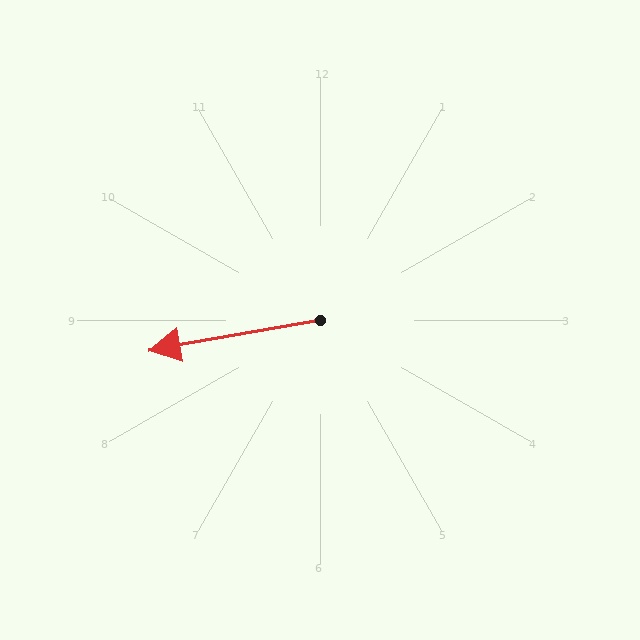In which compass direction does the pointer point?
West.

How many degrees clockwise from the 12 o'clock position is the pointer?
Approximately 260 degrees.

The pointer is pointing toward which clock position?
Roughly 9 o'clock.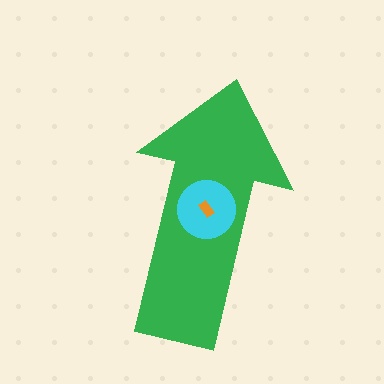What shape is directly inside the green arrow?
The cyan circle.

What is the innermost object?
The orange rectangle.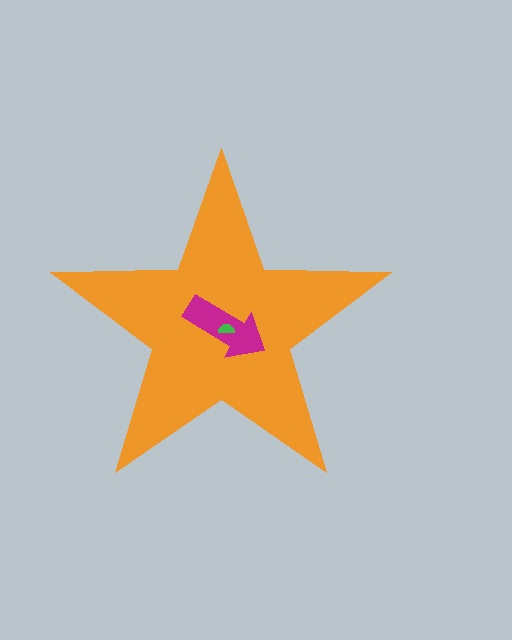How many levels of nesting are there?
3.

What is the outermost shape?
The orange star.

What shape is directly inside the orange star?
The magenta arrow.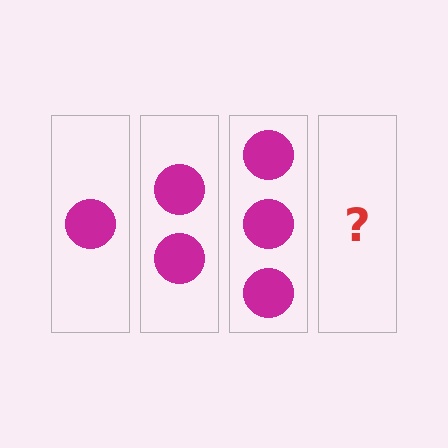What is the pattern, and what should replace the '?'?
The pattern is that each step adds one more circle. The '?' should be 4 circles.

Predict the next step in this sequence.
The next step is 4 circles.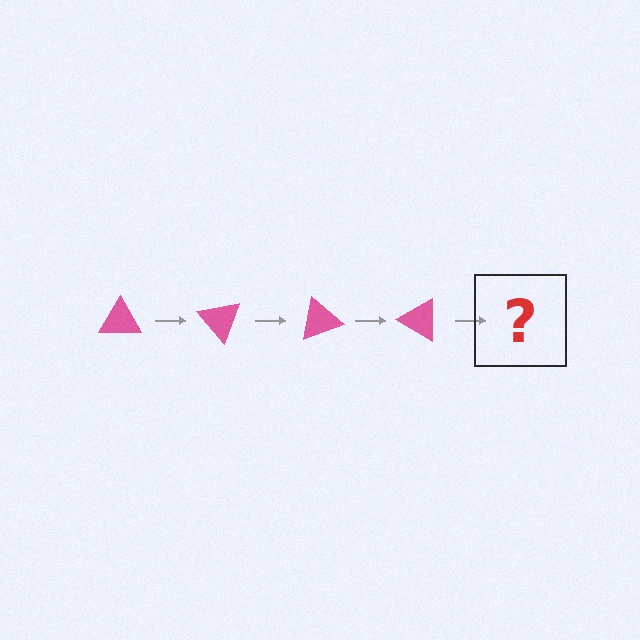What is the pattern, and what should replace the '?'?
The pattern is that the triangle rotates 50 degrees each step. The '?' should be a pink triangle rotated 200 degrees.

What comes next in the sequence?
The next element should be a pink triangle rotated 200 degrees.